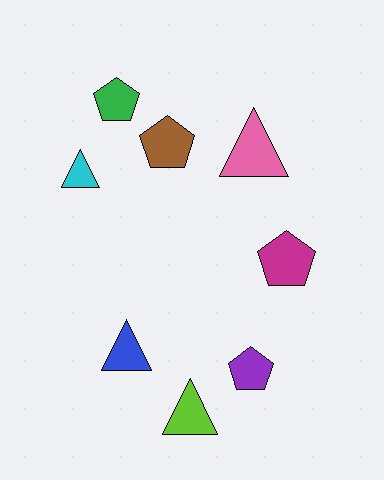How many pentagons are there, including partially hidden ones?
There are 4 pentagons.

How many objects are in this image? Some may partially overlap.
There are 8 objects.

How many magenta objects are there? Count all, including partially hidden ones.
There is 1 magenta object.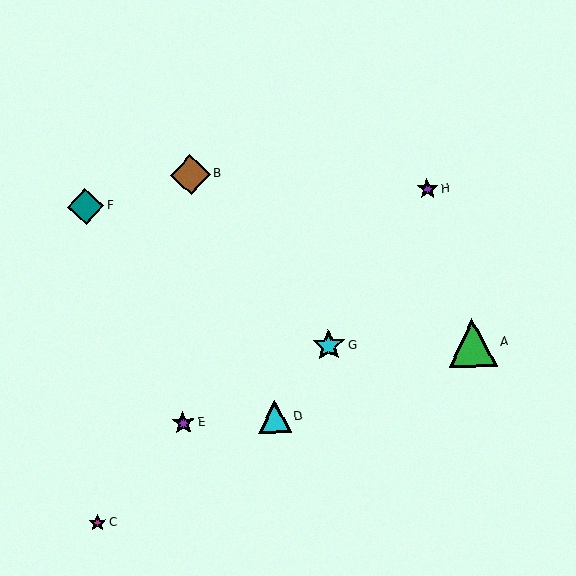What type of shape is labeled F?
Shape F is a teal diamond.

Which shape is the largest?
The green triangle (labeled A) is the largest.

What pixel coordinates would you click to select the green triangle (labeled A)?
Click at (472, 343) to select the green triangle A.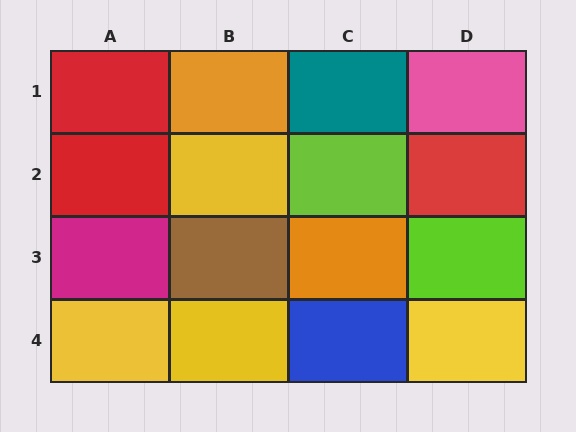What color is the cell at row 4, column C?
Blue.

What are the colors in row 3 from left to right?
Magenta, brown, orange, lime.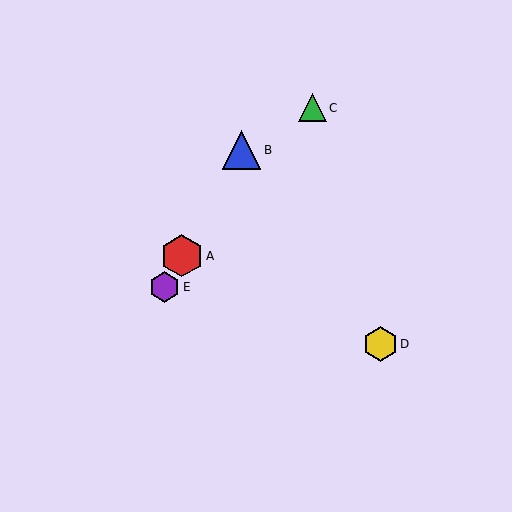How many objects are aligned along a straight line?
3 objects (A, B, E) are aligned along a straight line.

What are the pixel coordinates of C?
Object C is at (313, 108).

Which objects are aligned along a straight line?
Objects A, B, E are aligned along a straight line.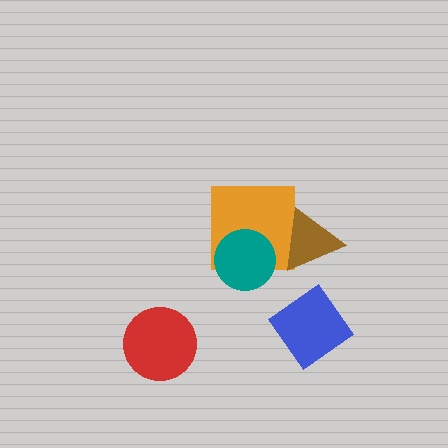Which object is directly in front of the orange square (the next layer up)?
The teal circle is directly in front of the orange square.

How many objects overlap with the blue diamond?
0 objects overlap with the blue diamond.